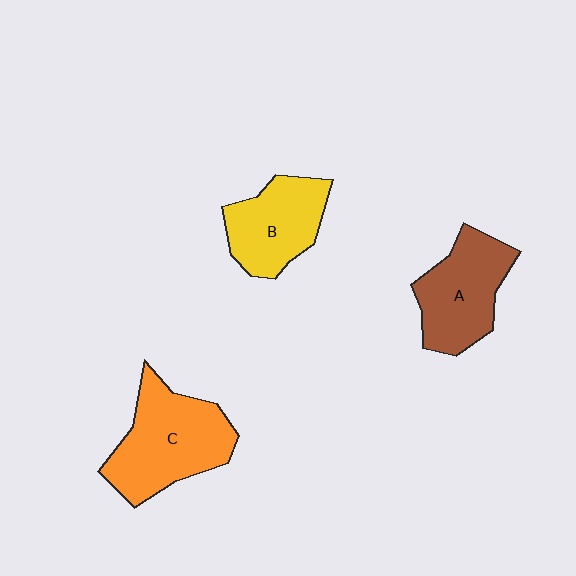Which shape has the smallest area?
Shape B (yellow).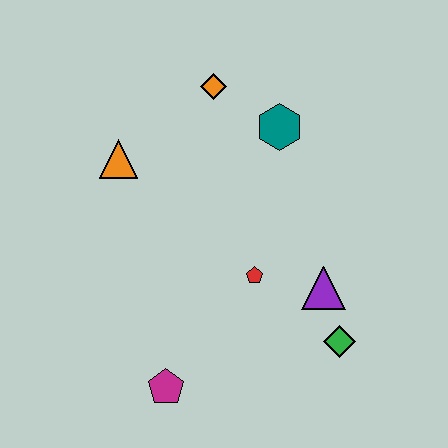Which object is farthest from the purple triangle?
The orange triangle is farthest from the purple triangle.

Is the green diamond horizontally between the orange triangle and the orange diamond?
No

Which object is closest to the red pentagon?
The purple triangle is closest to the red pentagon.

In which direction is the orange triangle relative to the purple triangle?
The orange triangle is to the left of the purple triangle.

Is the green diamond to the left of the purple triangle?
No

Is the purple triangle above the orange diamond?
No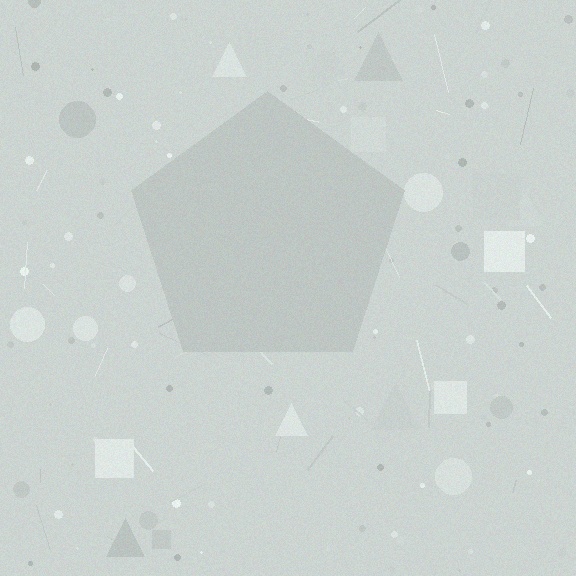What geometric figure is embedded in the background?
A pentagon is embedded in the background.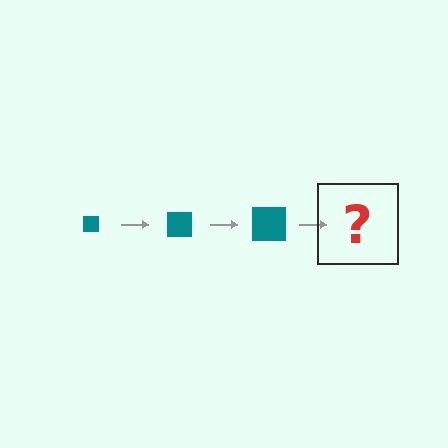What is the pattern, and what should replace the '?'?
The pattern is that the square gets progressively larger each step. The '?' should be a teal square, larger than the previous one.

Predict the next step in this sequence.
The next step is a teal square, larger than the previous one.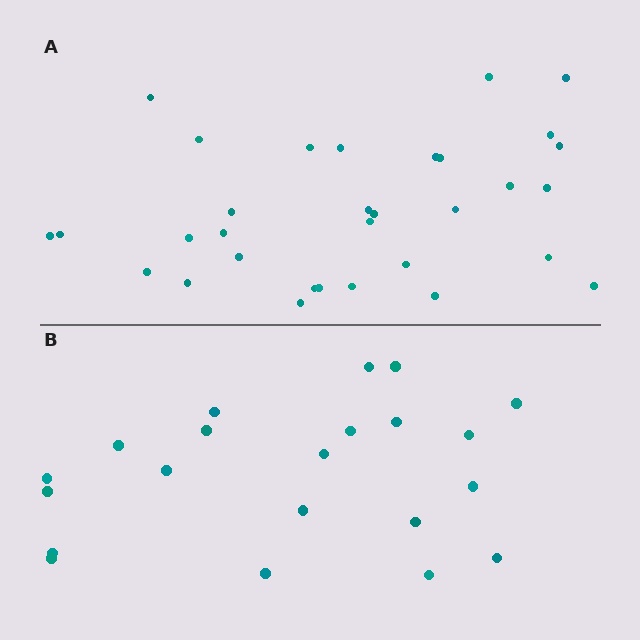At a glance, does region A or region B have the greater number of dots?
Region A (the top region) has more dots.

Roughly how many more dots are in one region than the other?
Region A has roughly 12 or so more dots than region B.